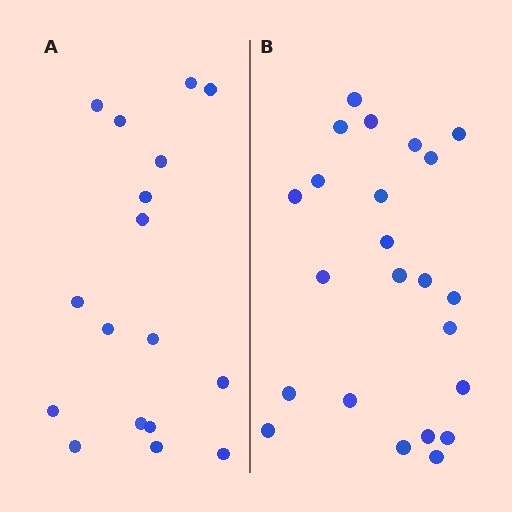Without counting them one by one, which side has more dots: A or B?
Region B (the right region) has more dots.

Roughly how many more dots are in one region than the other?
Region B has about 6 more dots than region A.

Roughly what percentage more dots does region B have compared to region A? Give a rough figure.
About 35% more.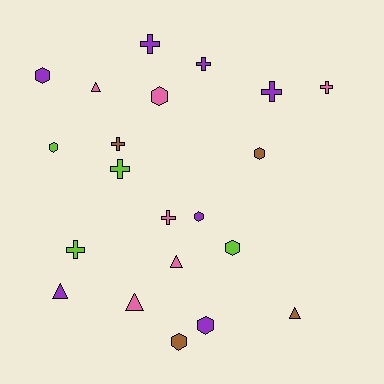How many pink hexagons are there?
There is 1 pink hexagon.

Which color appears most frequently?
Purple, with 7 objects.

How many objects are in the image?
There are 21 objects.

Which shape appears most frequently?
Hexagon, with 8 objects.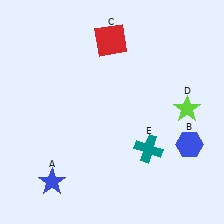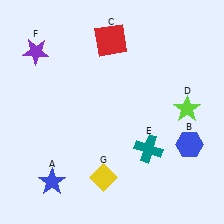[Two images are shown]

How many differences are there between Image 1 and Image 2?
There are 2 differences between the two images.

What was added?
A purple star (F), a yellow diamond (G) were added in Image 2.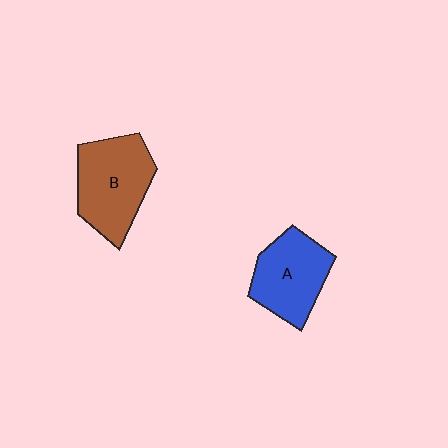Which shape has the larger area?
Shape B (brown).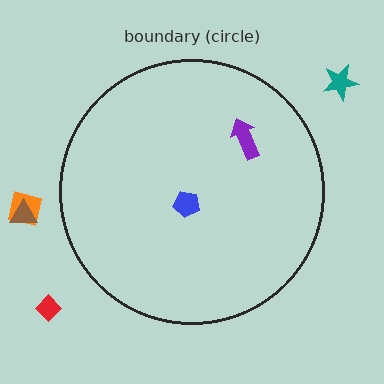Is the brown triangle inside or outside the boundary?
Outside.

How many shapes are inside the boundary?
2 inside, 4 outside.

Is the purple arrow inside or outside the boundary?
Inside.